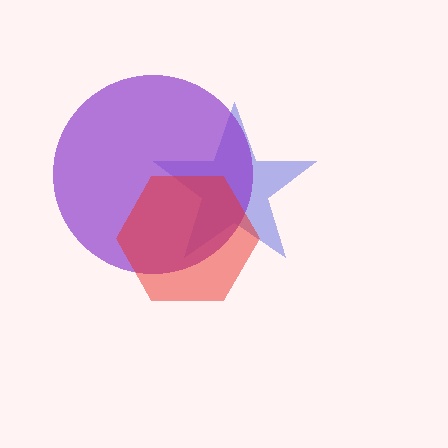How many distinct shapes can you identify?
There are 3 distinct shapes: a blue star, a purple circle, a red hexagon.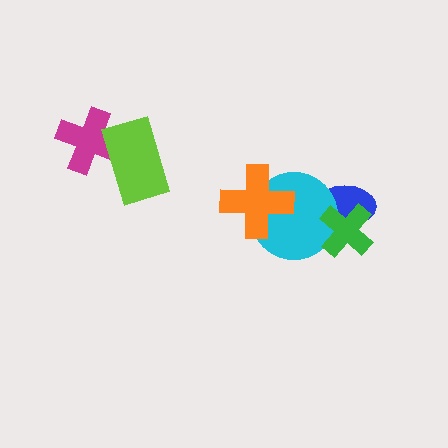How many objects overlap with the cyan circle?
3 objects overlap with the cyan circle.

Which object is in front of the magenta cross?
The lime rectangle is in front of the magenta cross.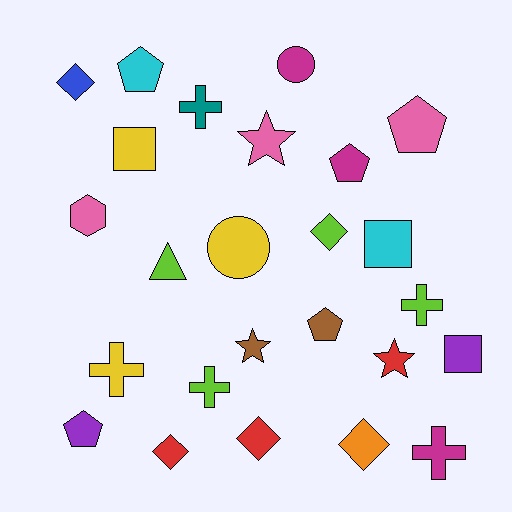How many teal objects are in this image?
There is 1 teal object.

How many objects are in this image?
There are 25 objects.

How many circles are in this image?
There are 2 circles.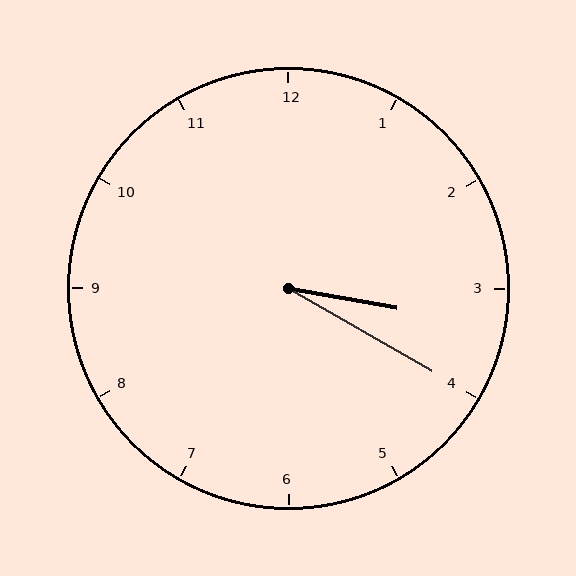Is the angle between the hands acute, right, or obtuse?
It is acute.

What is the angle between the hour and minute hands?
Approximately 20 degrees.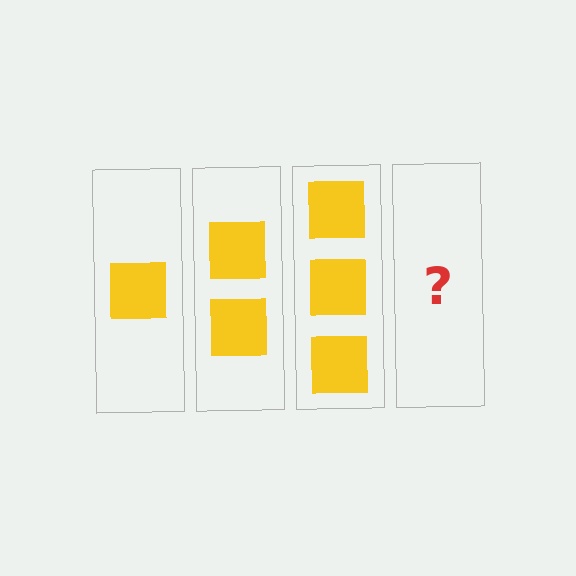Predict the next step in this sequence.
The next step is 4 squares.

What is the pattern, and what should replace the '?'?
The pattern is that each step adds one more square. The '?' should be 4 squares.